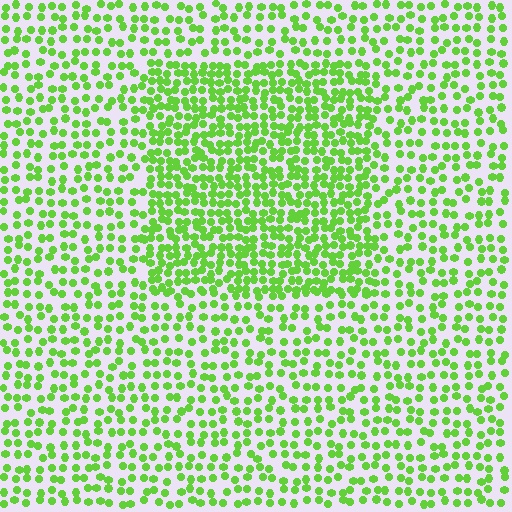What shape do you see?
I see a rectangle.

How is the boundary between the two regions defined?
The boundary is defined by a change in element density (approximately 1.8x ratio). All elements are the same color, size, and shape.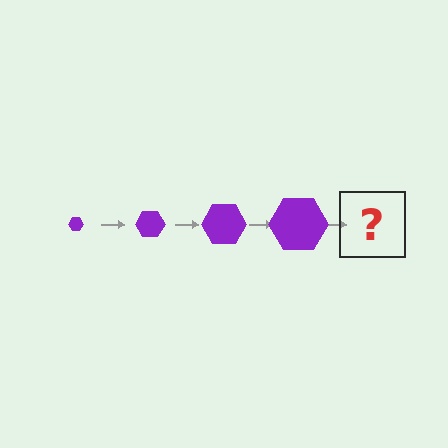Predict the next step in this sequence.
The next step is a purple hexagon, larger than the previous one.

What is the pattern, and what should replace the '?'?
The pattern is that the hexagon gets progressively larger each step. The '?' should be a purple hexagon, larger than the previous one.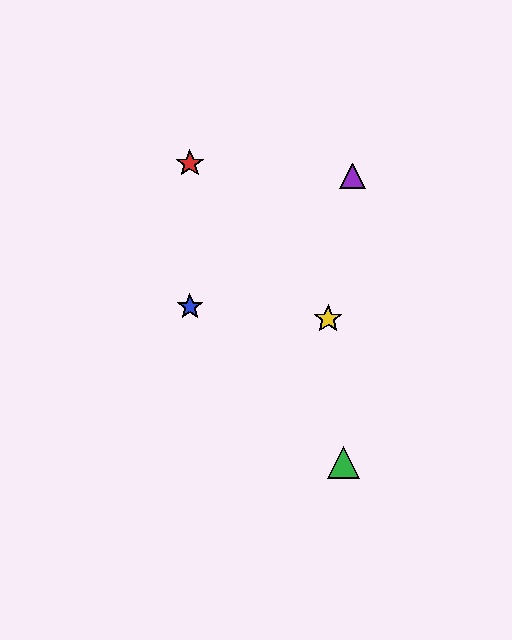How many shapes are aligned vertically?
2 shapes (the red star, the blue star) are aligned vertically.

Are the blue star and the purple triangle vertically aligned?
No, the blue star is at x≈190 and the purple triangle is at x≈352.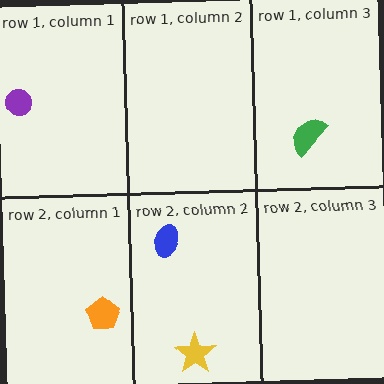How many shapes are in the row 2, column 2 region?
2.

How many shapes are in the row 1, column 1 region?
1.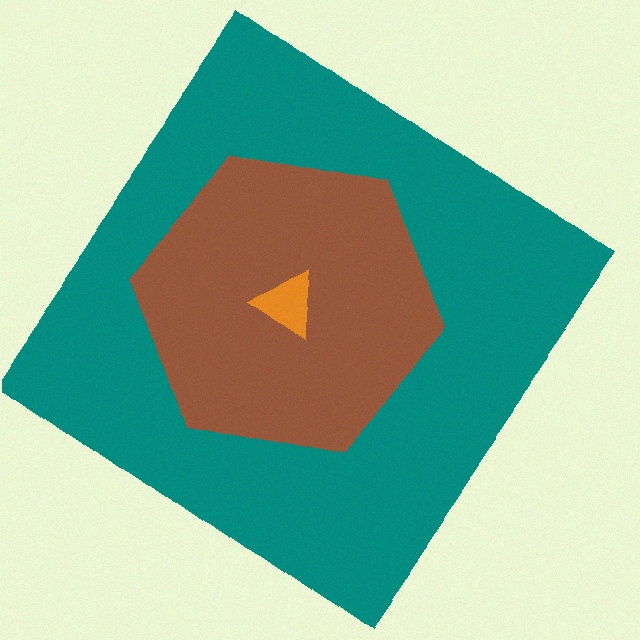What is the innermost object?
The orange triangle.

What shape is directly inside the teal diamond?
The brown hexagon.